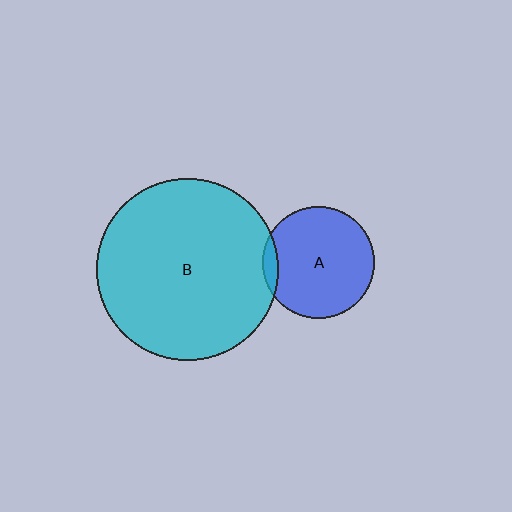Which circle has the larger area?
Circle B (cyan).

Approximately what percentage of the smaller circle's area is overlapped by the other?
Approximately 5%.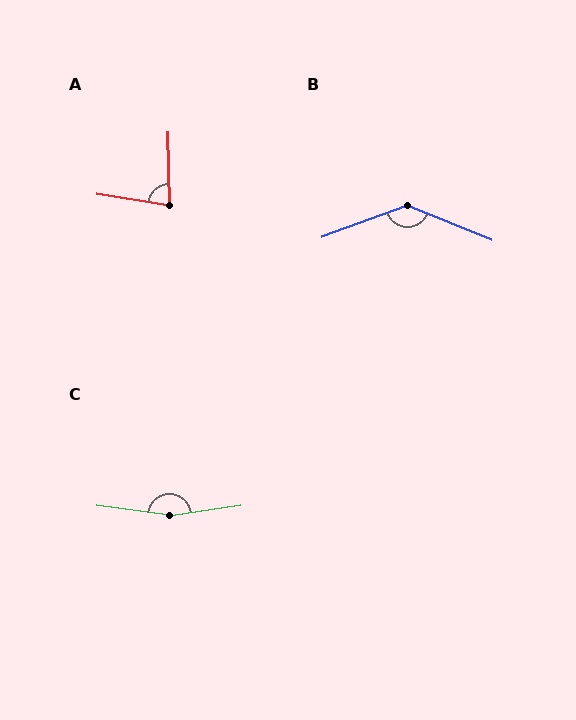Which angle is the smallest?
A, at approximately 80 degrees.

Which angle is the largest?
C, at approximately 164 degrees.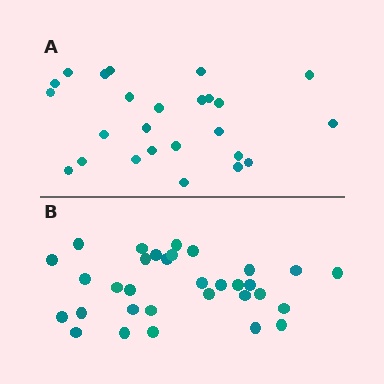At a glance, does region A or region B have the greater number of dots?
Region B (the bottom region) has more dots.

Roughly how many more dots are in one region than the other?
Region B has roughly 8 or so more dots than region A.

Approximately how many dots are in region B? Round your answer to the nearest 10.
About 30 dots. (The exact count is 32, which rounds to 30.)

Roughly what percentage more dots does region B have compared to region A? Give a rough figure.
About 30% more.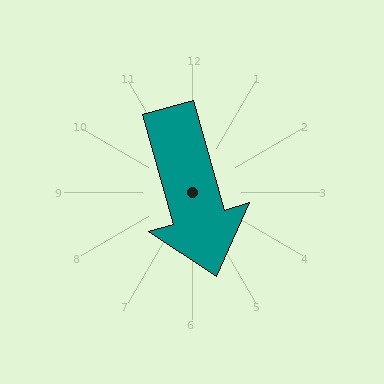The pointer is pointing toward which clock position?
Roughly 5 o'clock.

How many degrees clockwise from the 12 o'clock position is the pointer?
Approximately 164 degrees.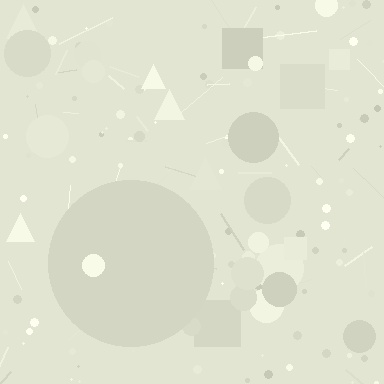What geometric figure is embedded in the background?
A circle is embedded in the background.